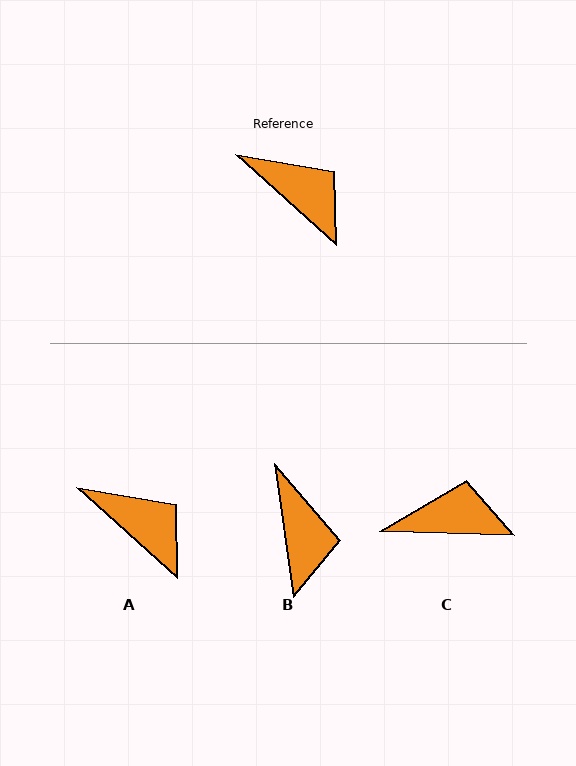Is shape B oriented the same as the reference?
No, it is off by about 40 degrees.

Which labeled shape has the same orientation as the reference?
A.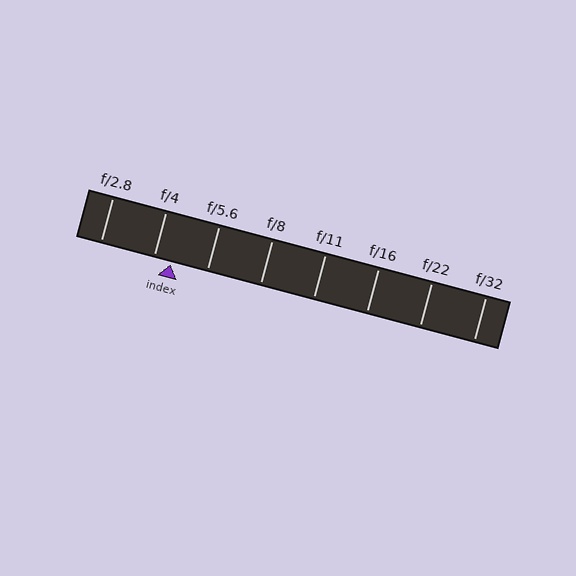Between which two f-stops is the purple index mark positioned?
The index mark is between f/4 and f/5.6.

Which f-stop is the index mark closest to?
The index mark is closest to f/4.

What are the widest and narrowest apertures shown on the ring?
The widest aperture shown is f/2.8 and the narrowest is f/32.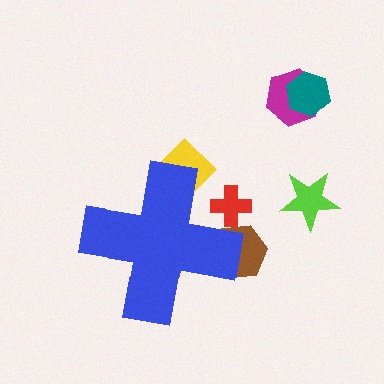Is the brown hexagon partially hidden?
Yes, the brown hexagon is partially hidden behind the blue cross.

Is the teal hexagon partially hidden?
No, the teal hexagon is fully visible.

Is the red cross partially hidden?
Yes, the red cross is partially hidden behind the blue cross.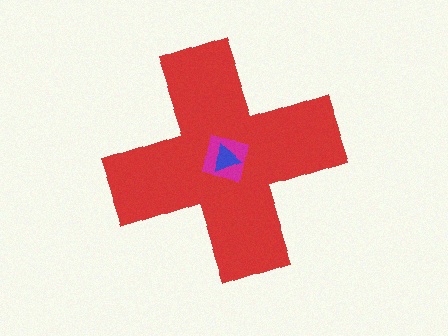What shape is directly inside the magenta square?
The blue triangle.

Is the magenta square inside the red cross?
Yes.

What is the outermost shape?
The red cross.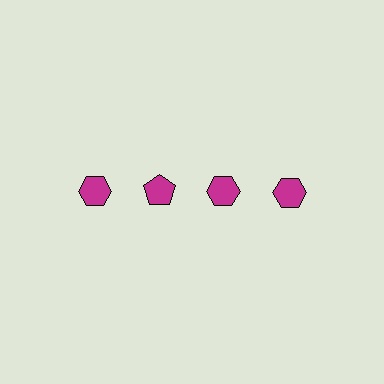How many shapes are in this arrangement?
There are 4 shapes arranged in a grid pattern.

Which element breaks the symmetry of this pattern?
The magenta pentagon in the top row, second from left column breaks the symmetry. All other shapes are magenta hexagons.